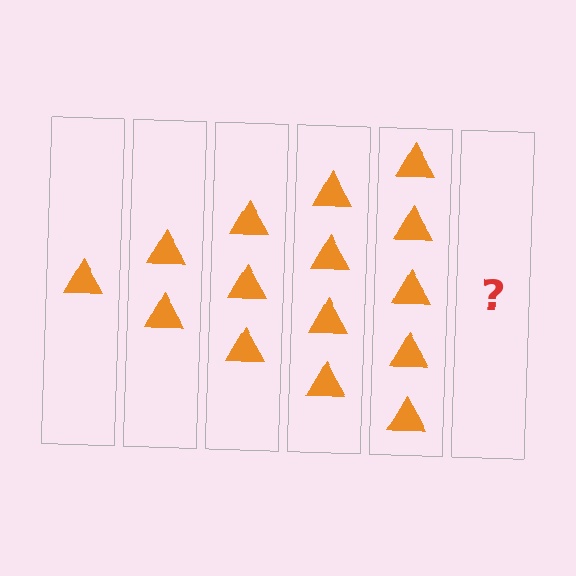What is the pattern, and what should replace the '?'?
The pattern is that each step adds one more triangle. The '?' should be 6 triangles.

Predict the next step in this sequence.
The next step is 6 triangles.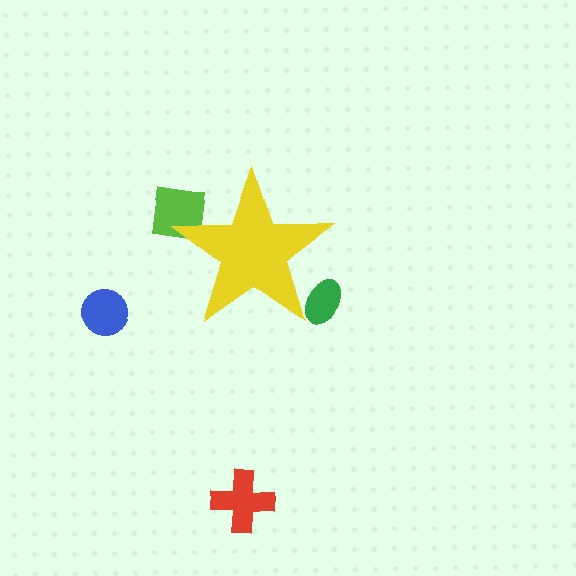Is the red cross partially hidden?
No, the red cross is fully visible.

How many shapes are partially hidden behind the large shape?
2 shapes are partially hidden.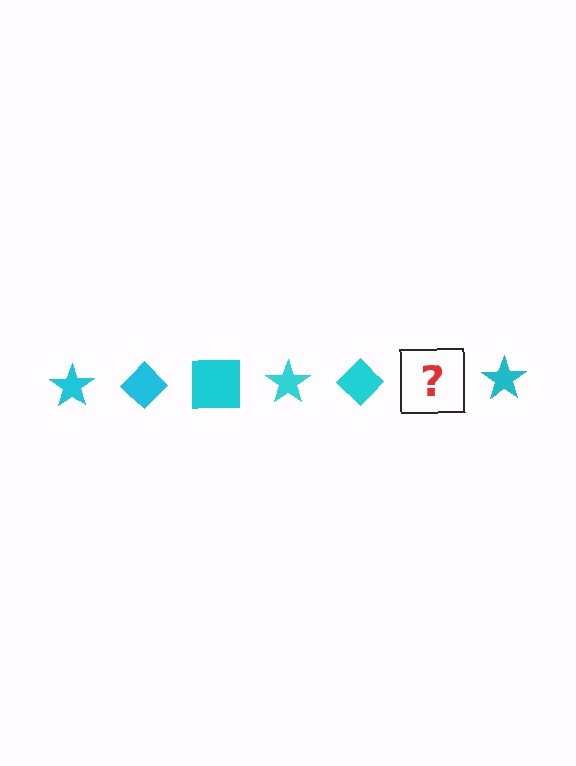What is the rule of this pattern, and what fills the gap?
The rule is that the pattern cycles through star, diamond, square shapes in cyan. The gap should be filled with a cyan square.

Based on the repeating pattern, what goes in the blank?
The blank should be a cyan square.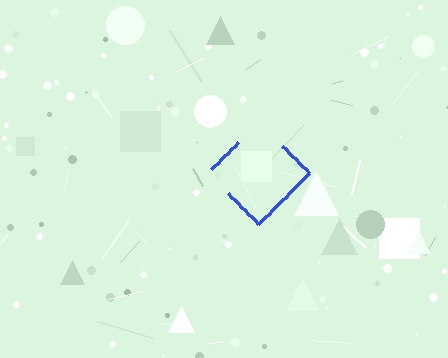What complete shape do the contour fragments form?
The contour fragments form a diamond.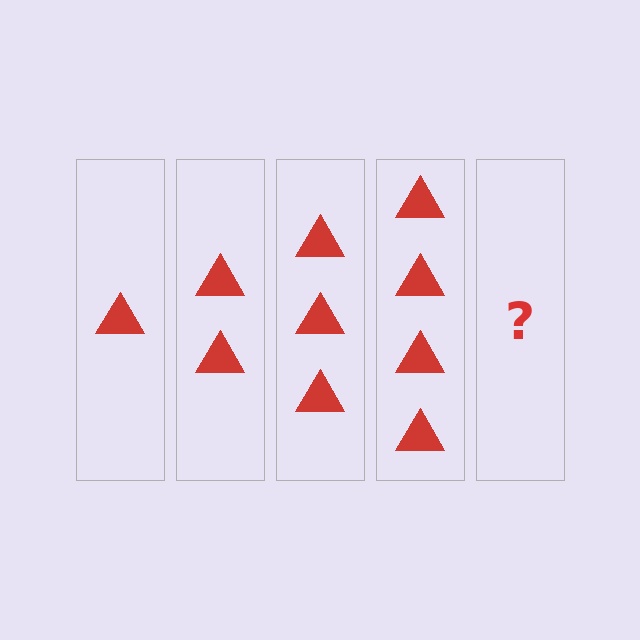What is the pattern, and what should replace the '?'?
The pattern is that each step adds one more triangle. The '?' should be 5 triangles.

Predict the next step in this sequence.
The next step is 5 triangles.